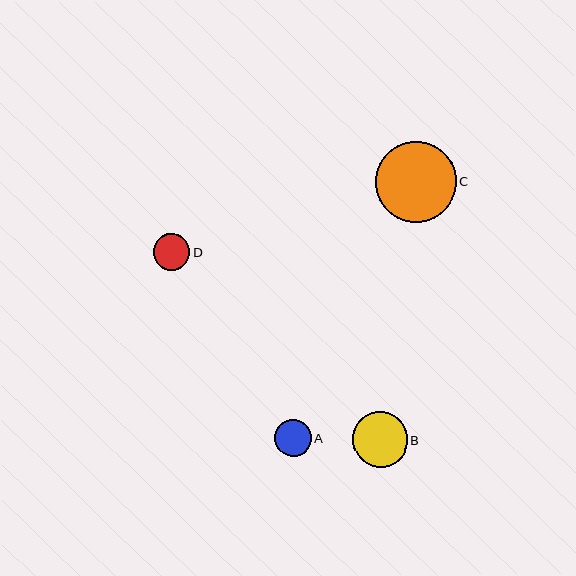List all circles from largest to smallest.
From largest to smallest: C, B, A, D.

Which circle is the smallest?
Circle D is the smallest with a size of approximately 37 pixels.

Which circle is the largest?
Circle C is the largest with a size of approximately 81 pixels.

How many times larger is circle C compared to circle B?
Circle C is approximately 1.5 times the size of circle B.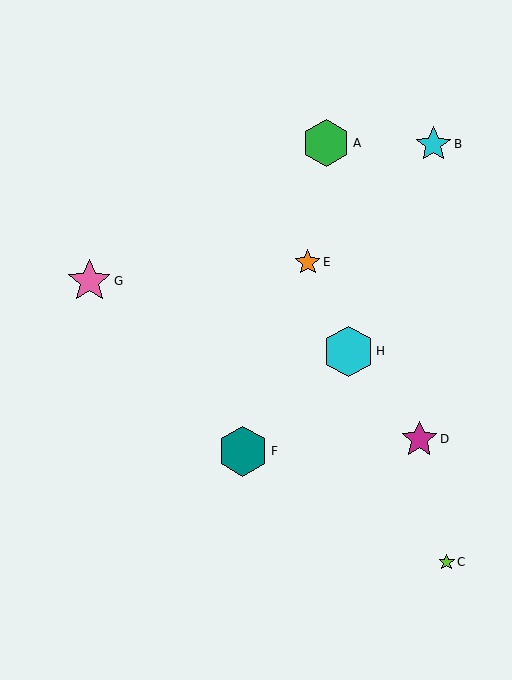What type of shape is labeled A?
Shape A is a green hexagon.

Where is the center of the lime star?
The center of the lime star is at (447, 562).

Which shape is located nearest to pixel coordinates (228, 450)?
The teal hexagon (labeled F) at (243, 451) is nearest to that location.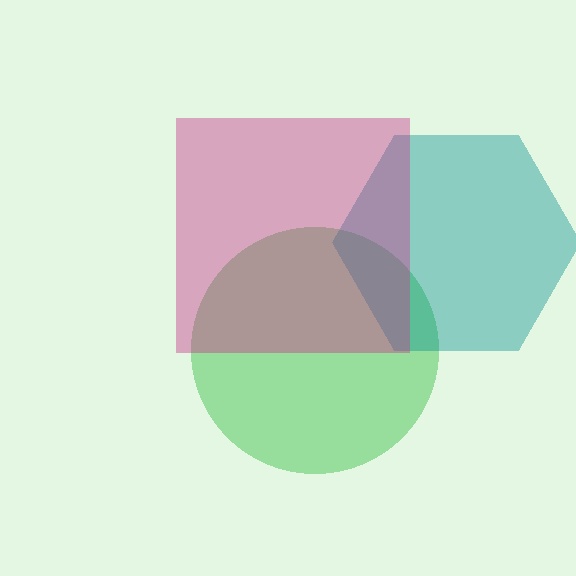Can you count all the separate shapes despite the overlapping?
Yes, there are 3 separate shapes.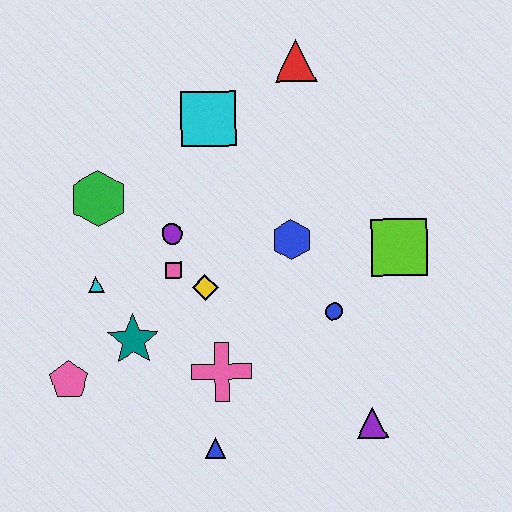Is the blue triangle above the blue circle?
No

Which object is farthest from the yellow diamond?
The red triangle is farthest from the yellow diamond.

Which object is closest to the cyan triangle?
The teal star is closest to the cyan triangle.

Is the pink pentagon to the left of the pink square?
Yes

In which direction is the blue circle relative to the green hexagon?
The blue circle is to the right of the green hexagon.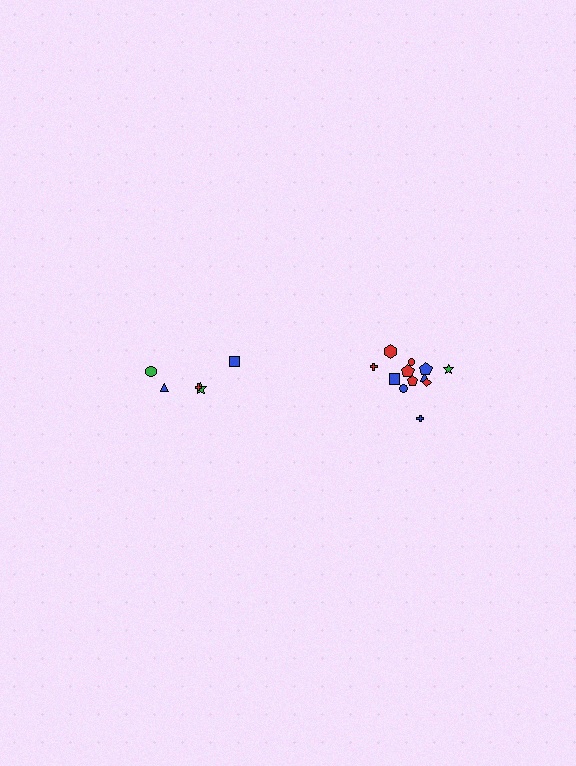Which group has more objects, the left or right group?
The right group.